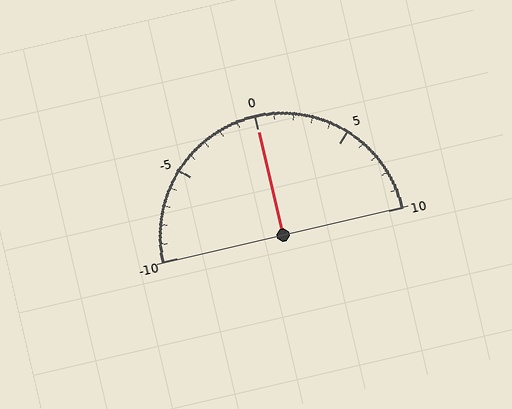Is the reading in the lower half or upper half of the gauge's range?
The reading is in the upper half of the range (-10 to 10).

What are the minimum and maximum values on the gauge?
The gauge ranges from -10 to 10.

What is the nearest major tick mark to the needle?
The nearest major tick mark is 0.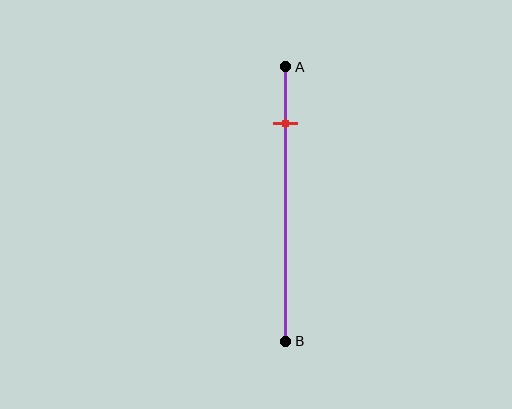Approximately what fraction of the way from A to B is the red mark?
The red mark is approximately 20% of the way from A to B.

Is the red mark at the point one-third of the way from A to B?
No, the mark is at about 20% from A, not at the 33% one-third point.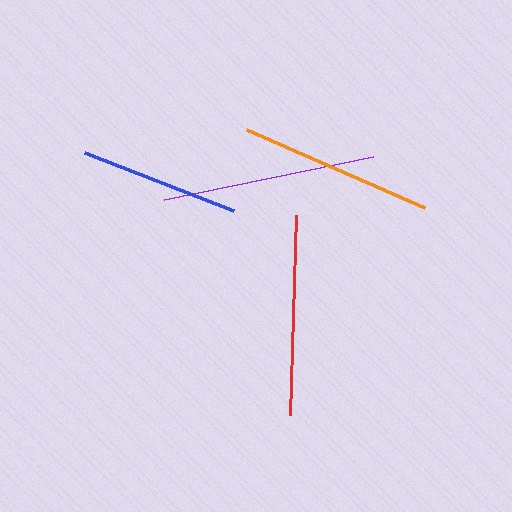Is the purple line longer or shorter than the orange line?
The purple line is longer than the orange line.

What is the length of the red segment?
The red segment is approximately 200 pixels long.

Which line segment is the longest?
The purple line is the longest at approximately 213 pixels.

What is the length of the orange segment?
The orange segment is approximately 194 pixels long.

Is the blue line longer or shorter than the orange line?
The orange line is longer than the blue line.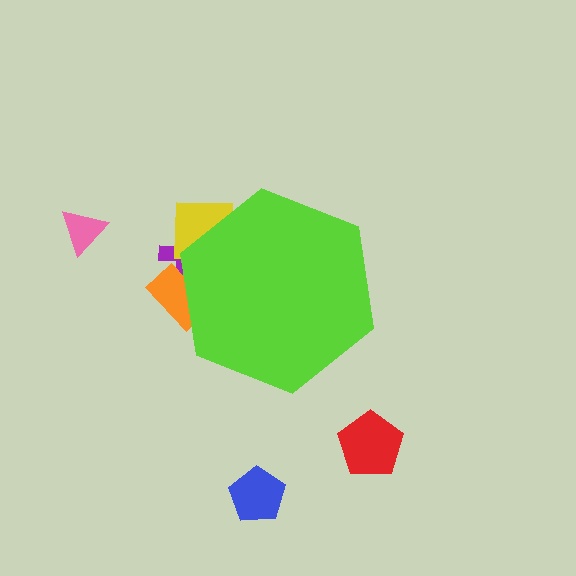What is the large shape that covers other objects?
A lime hexagon.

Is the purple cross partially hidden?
Yes, the purple cross is partially hidden behind the lime hexagon.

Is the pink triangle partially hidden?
No, the pink triangle is fully visible.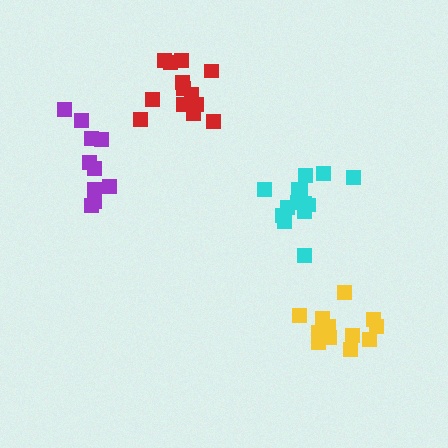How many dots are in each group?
Group 1: 10 dots, Group 2: 14 dots, Group 3: 12 dots, Group 4: 13 dots (49 total).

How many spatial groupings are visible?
There are 4 spatial groupings.